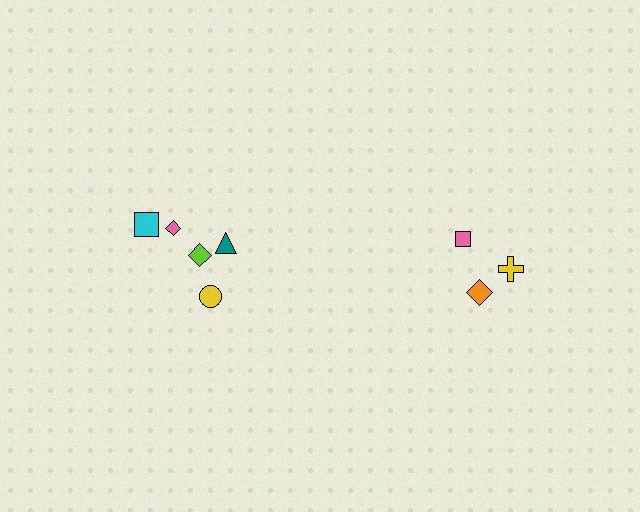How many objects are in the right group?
There are 3 objects.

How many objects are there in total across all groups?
There are 8 objects.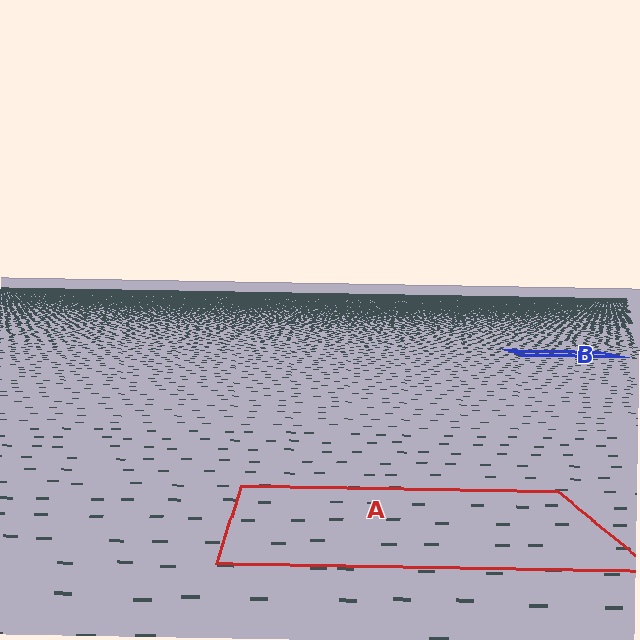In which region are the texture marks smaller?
The texture marks are smaller in region B, because it is farther away.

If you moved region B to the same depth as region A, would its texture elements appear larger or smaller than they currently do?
They would appear larger. At a closer depth, the same texture elements are projected at a bigger on-screen size.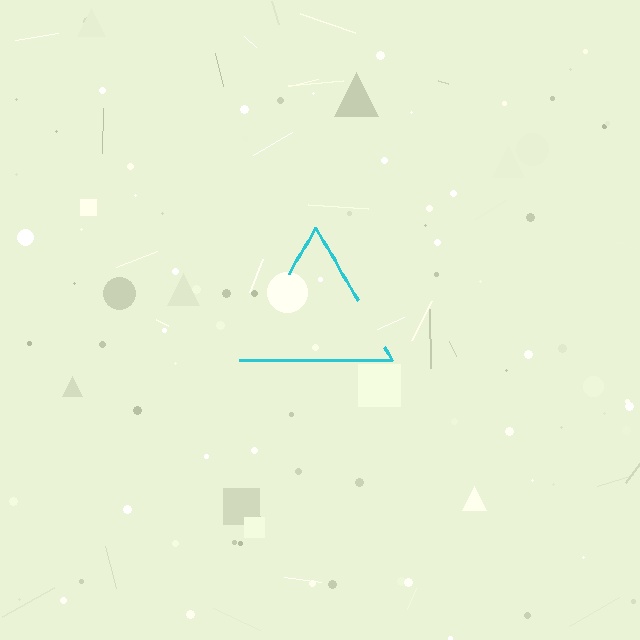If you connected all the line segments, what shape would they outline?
They would outline a triangle.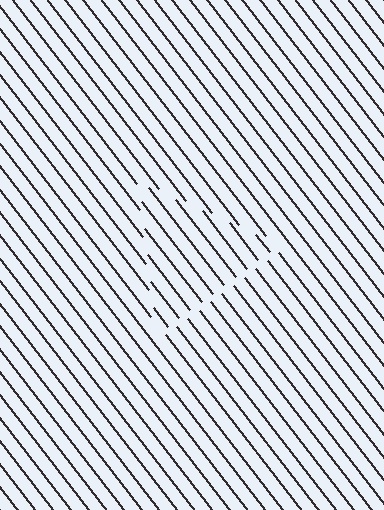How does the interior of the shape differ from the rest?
The interior of the shape contains the same grating, shifted by half a period — the contour is defined by the phase discontinuity where line-ends from the inner and outer gratings abut.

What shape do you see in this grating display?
An illusory triangle. The interior of the shape contains the same grating, shifted by half a period — the contour is defined by the phase discontinuity where line-ends from the inner and outer gratings abut.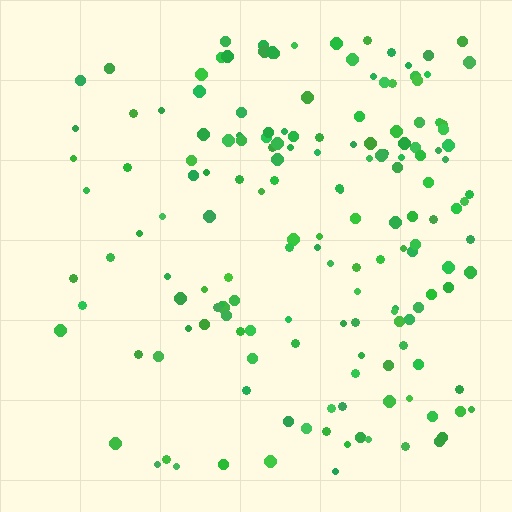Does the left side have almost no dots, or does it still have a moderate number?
Still a moderate number, just noticeably fewer than the right.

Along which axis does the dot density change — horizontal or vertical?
Horizontal.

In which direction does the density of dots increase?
From left to right, with the right side densest.